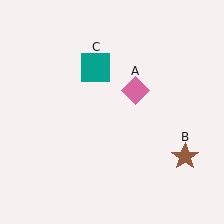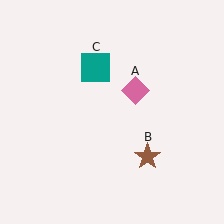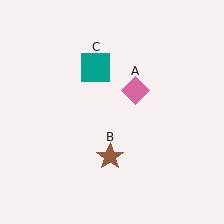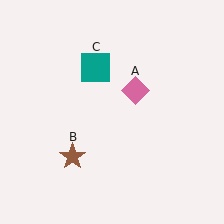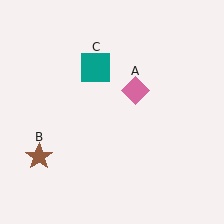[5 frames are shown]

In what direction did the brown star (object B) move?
The brown star (object B) moved left.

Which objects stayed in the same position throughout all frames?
Pink diamond (object A) and teal square (object C) remained stationary.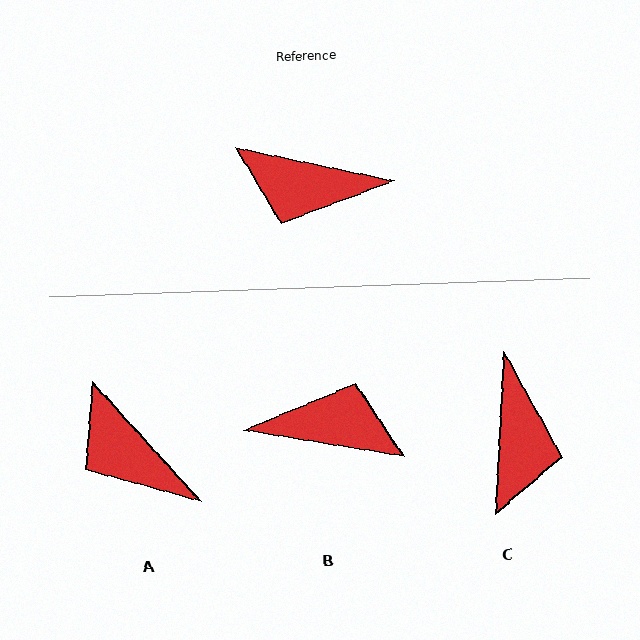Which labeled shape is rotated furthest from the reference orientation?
B, about 178 degrees away.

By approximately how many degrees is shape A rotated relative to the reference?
Approximately 36 degrees clockwise.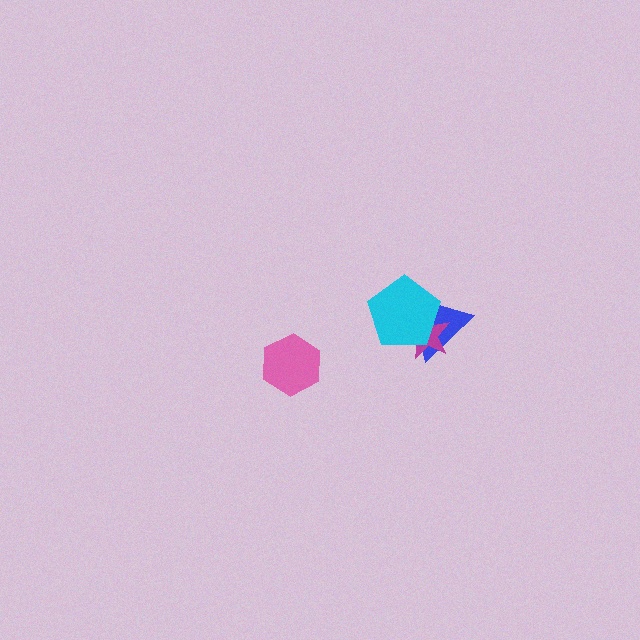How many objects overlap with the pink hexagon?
0 objects overlap with the pink hexagon.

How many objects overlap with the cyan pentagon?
2 objects overlap with the cyan pentagon.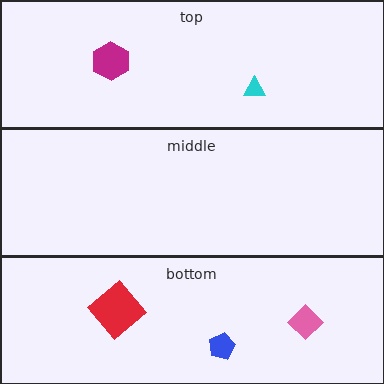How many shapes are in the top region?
2.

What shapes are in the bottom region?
The pink diamond, the blue pentagon, the red diamond.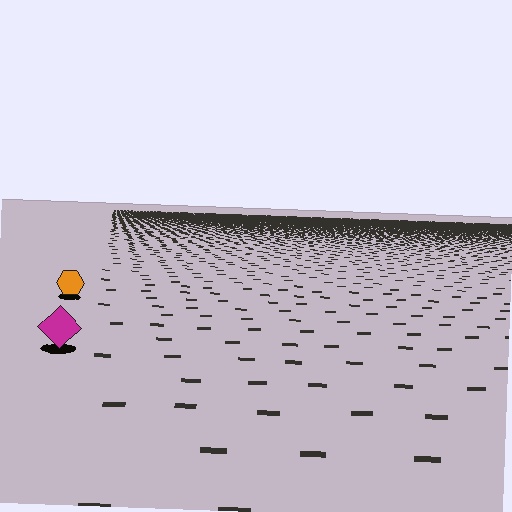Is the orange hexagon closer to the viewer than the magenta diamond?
No. The magenta diamond is closer — you can tell from the texture gradient: the ground texture is coarser near it.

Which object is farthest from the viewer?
The orange hexagon is farthest from the viewer. It appears smaller and the ground texture around it is denser.